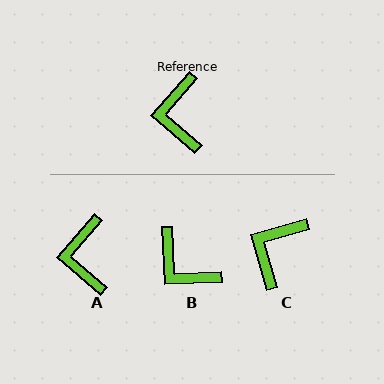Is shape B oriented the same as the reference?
No, it is off by about 43 degrees.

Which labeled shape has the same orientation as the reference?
A.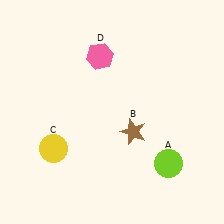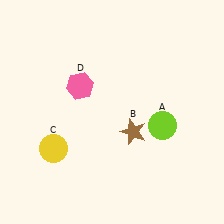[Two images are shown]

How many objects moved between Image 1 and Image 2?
2 objects moved between the two images.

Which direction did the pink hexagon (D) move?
The pink hexagon (D) moved down.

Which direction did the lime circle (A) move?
The lime circle (A) moved up.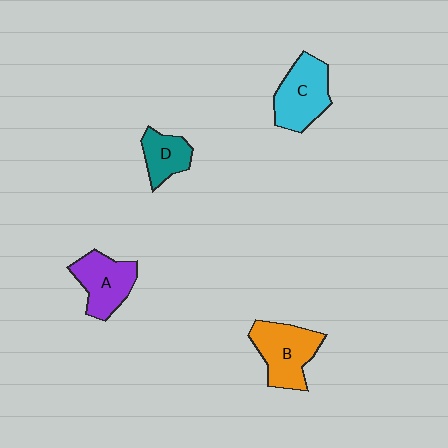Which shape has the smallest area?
Shape D (teal).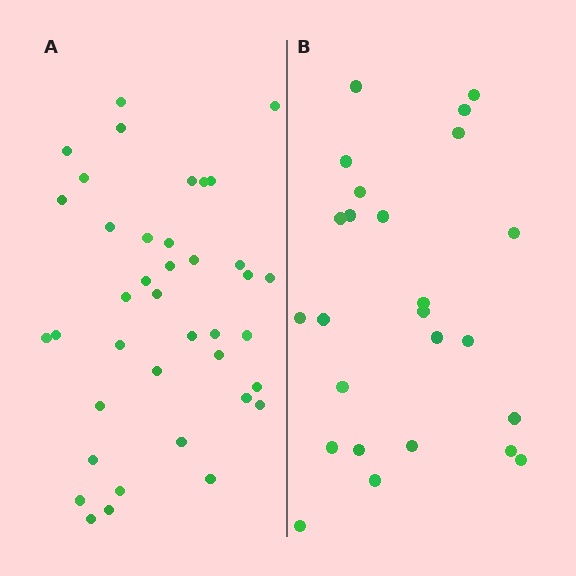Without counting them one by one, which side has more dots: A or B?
Region A (the left region) has more dots.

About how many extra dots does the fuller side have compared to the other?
Region A has approximately 15 more dots than region B.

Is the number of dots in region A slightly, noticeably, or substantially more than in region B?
Region A has substantially more. The ratio is roughly 1.6 to 1.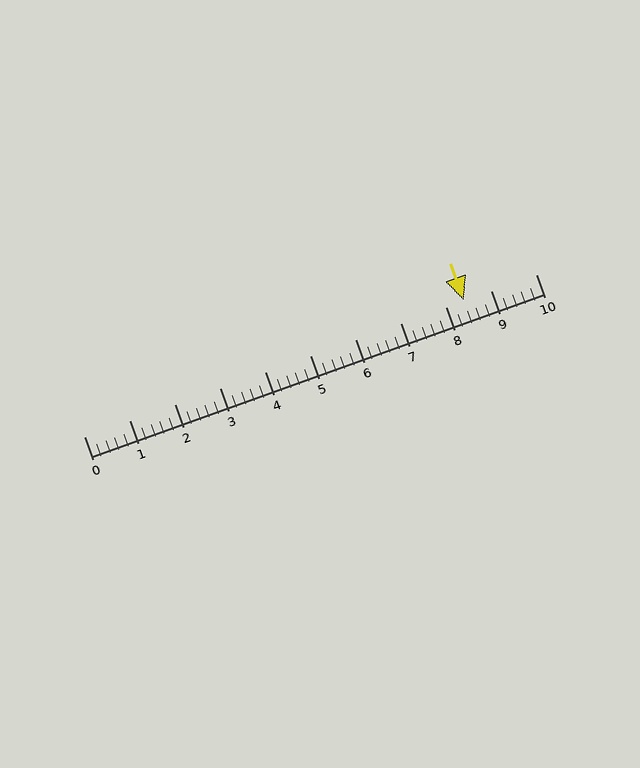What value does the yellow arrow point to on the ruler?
The yellow arrow points to approximately 8.4.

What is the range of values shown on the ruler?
The ruler shows values from 0 to 10.